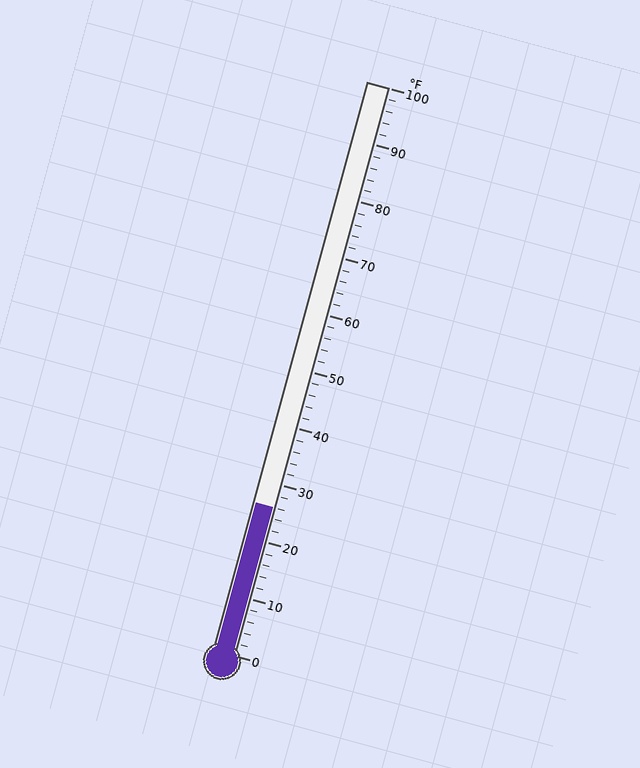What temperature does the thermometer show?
The thermometer shows approximately 26°F.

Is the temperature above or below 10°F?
The temperature is above 10°F.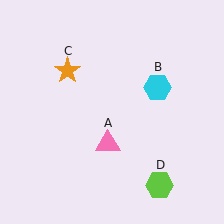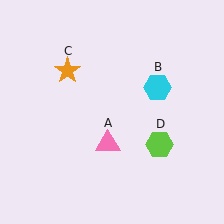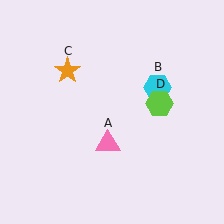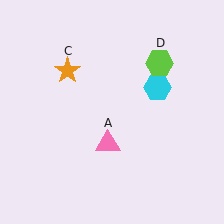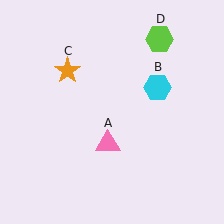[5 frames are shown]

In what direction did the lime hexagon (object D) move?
The lime hexagon (object D) moved up.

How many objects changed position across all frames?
1 object changed position: lime hexagon (object D).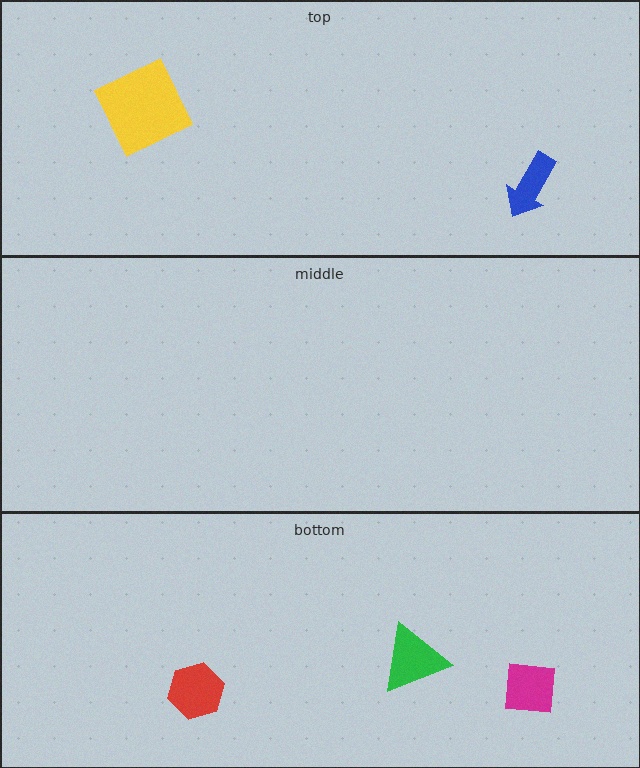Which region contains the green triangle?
The bottom region.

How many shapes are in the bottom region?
3.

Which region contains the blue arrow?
The top region.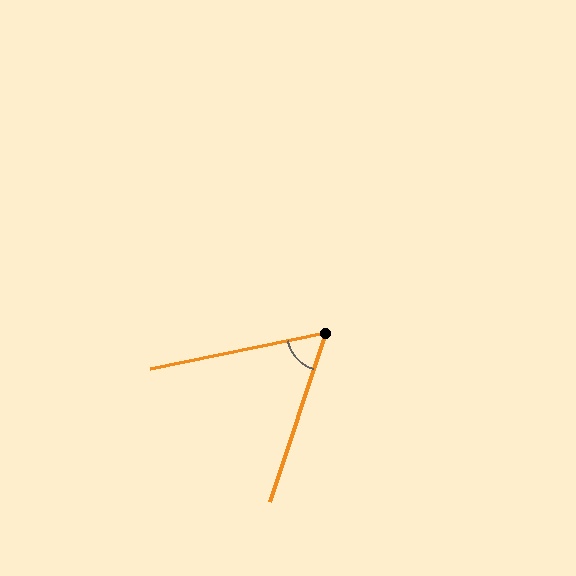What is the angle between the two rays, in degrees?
Approximately 60 degrees.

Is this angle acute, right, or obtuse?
It is acute.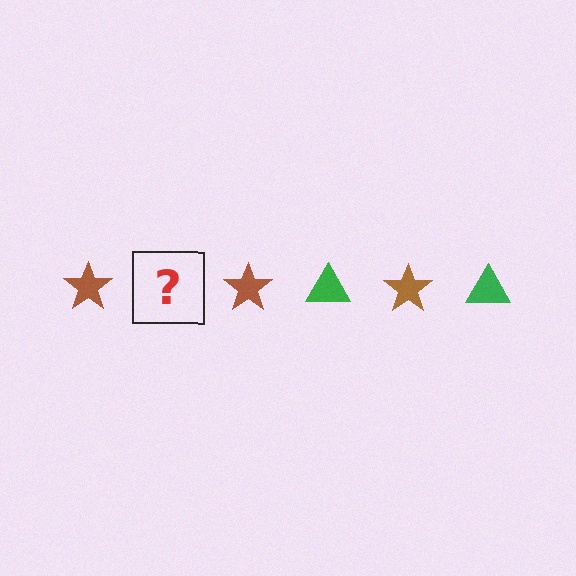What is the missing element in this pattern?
The missing element is a green triangle.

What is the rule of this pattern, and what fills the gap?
The rule is that the pattern alternates between brown star and green triangle. The gap should be filled with a green triangle.